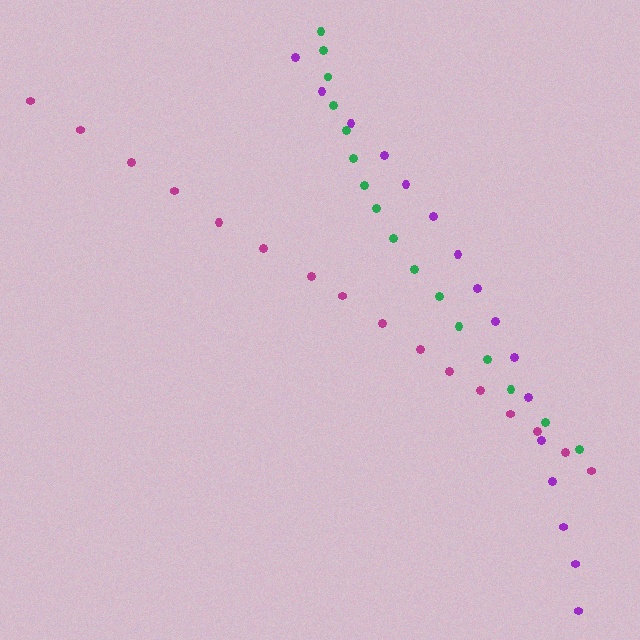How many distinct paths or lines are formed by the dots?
There are 3 distinct paths.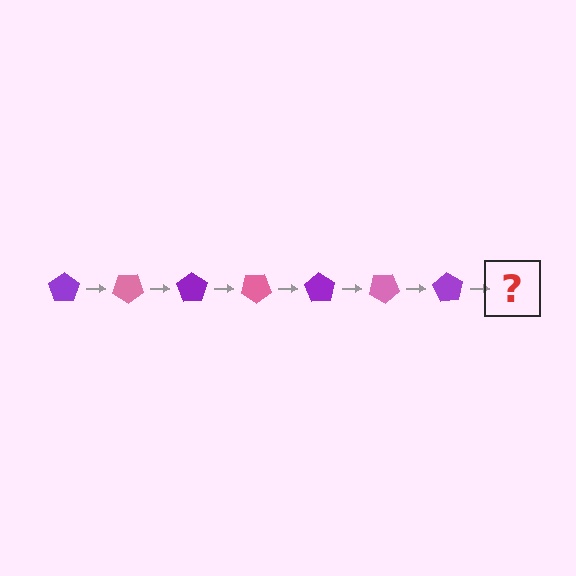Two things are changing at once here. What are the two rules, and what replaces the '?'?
The two rules are that it rotates 35 degrees each step and the color cycles through purple and pink. The '?' should be a pink pentagon, rotated 245 degrees from the start.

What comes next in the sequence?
The next element should be a pink pentagon, rotated 245 degrees from the start.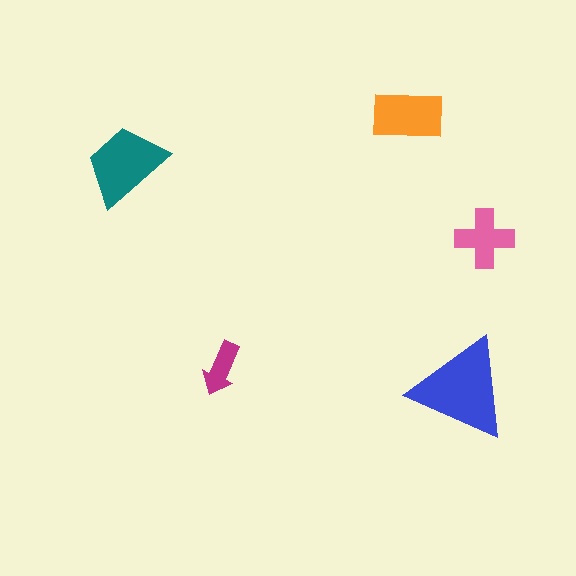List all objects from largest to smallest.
The blue triangle, the teal trapezoid, the orange rectangle, the pink cross, the magenta arrow.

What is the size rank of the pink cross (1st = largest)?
4th.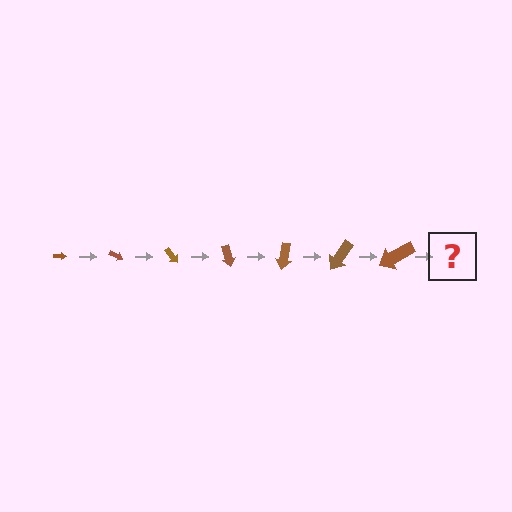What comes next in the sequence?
The next element should be an arrow, larger than the previous one and rotated 175 degrees from the start.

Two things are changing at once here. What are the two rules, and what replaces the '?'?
The two rules are that the arrow grows larger each step and it rotates 25 degrees each step. The '?' should be an arrow, larger than the previous one and rotated 175 degrees from the start.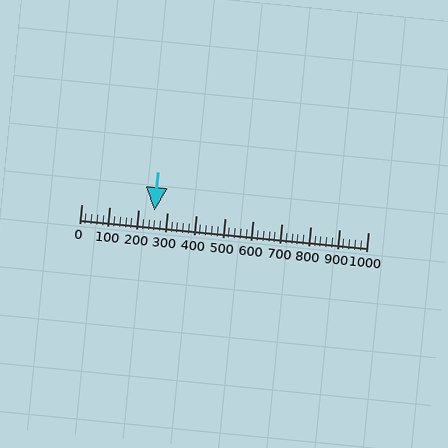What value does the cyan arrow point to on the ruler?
The cyan arrow points to approximately 255.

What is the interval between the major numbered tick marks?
The major tick marks are spaced 100 units apart.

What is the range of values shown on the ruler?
The ruler shows values from 0 to 1000.